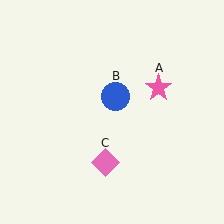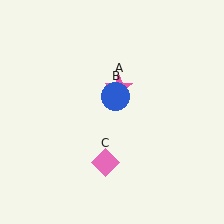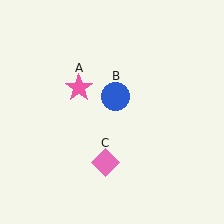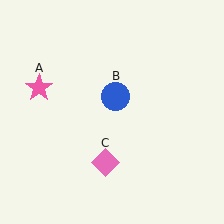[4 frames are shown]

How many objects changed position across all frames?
1 object changed position: pink star (object A).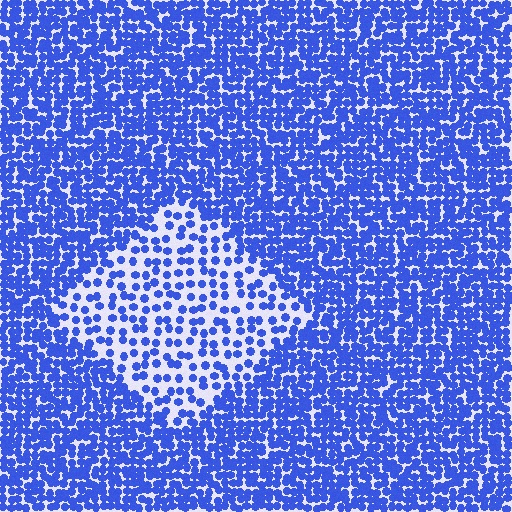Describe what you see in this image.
The image contains small blue elements arranged at two different densities. A diamond-shaped region is visible where the elements are less densely packed than the surrounding area.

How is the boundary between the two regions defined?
The boundary is defined by a change in element density (approximately 2.3x ratio). All elements are the same color, size, and shape.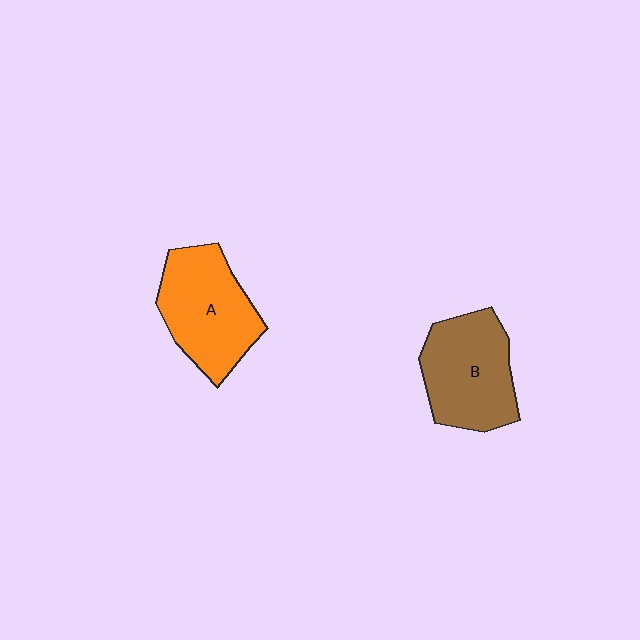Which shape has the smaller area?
Shape B (brown).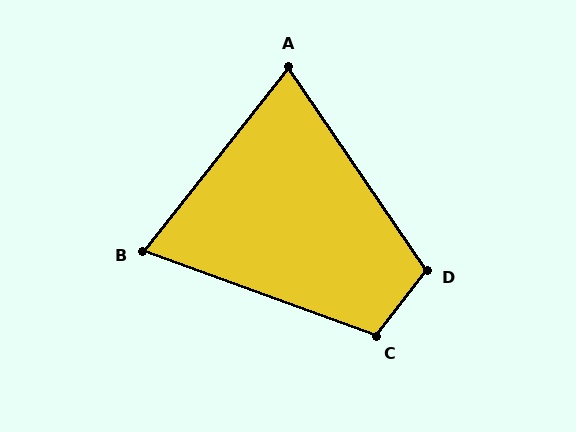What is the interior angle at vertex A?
Approximately 73 degrees (acute).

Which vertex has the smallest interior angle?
B, at approximately 72 degrees.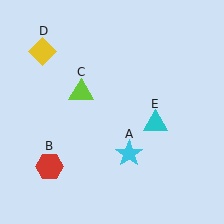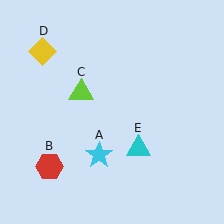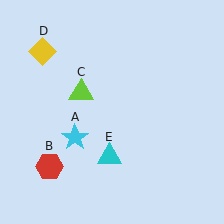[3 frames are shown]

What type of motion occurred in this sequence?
The cyan star (object A), cyan triangle (object E) rotated clockwise around the center of the scene.